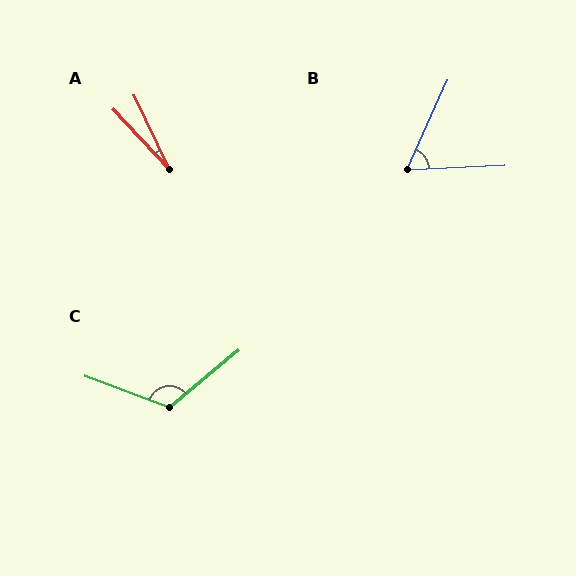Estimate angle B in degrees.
Approximately 63 degrees.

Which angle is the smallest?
A, at approximately 18 degrees.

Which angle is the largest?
C, at approximately 120 degrees.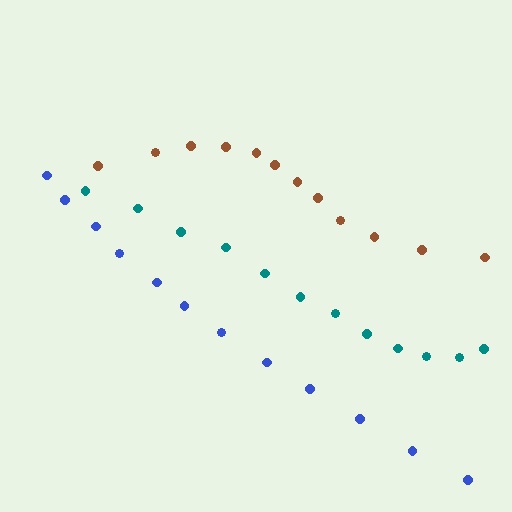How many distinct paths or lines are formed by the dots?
There are 3 distinct paths.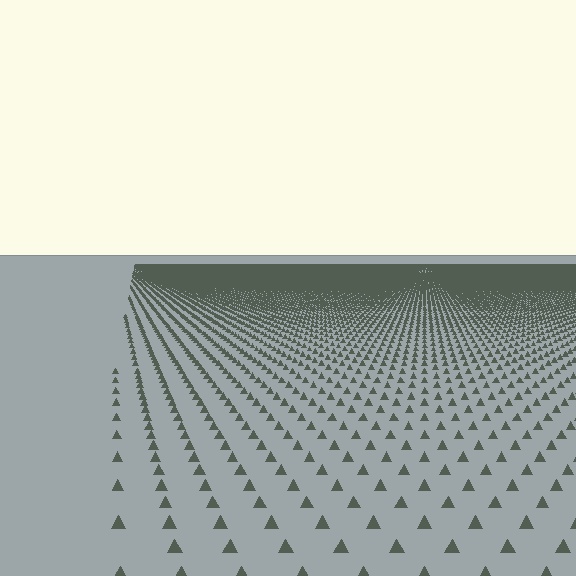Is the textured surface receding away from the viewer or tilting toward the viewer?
The surface is receding away from the viewer. Texture elements get smaller and denser toward the top.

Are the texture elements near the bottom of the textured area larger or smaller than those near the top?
Larger. Near the bottom, elements are closer to the viewer and appear at a bigger on-screen size.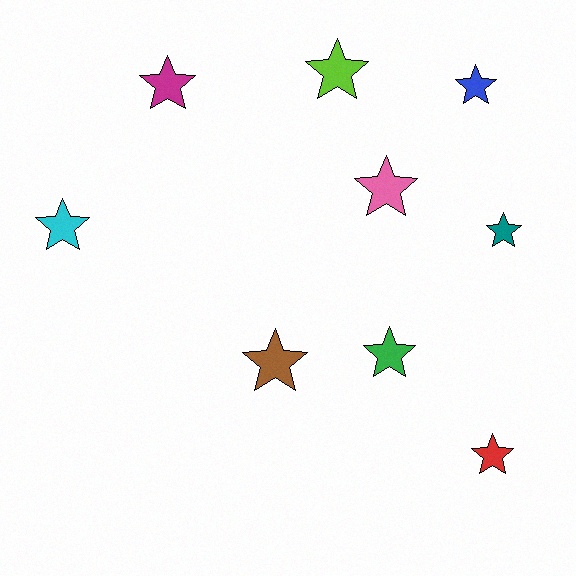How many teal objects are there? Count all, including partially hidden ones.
There is 1 teal object.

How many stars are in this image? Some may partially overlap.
There are 9 stars.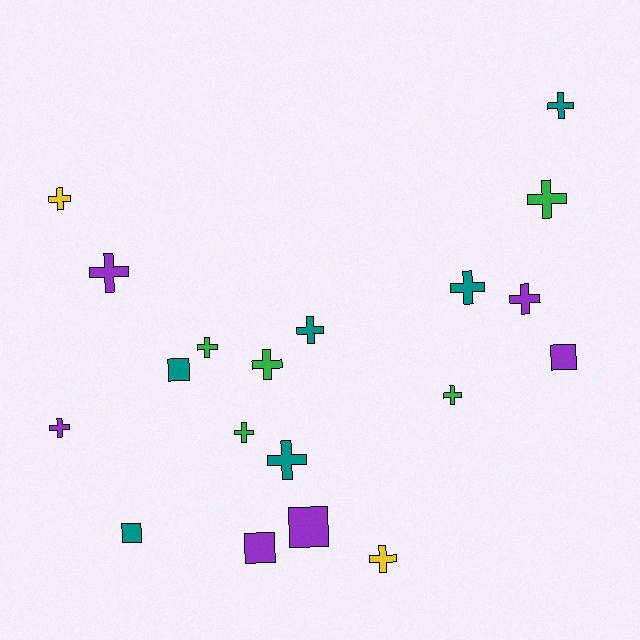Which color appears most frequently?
Teal, with 6 objects.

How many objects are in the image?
There are 19 objects.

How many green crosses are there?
There are 5 green crosses.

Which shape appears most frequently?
Cross, with 14 objects.